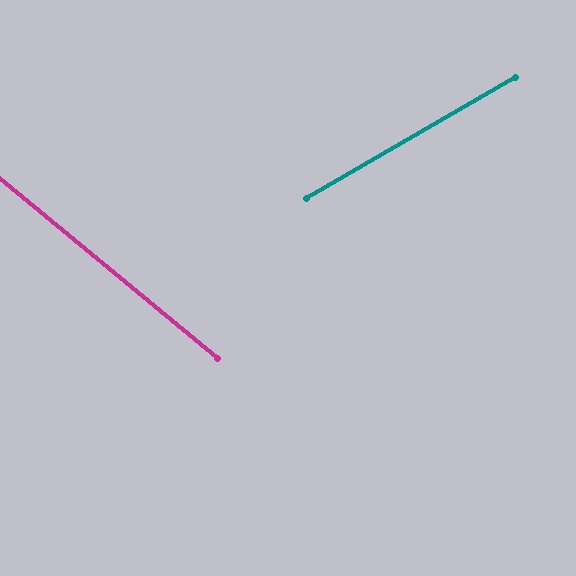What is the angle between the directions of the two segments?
Approximately 70 degrees.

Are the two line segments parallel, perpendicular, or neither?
Neither parallel nor perpendicular — they differ by about 70°.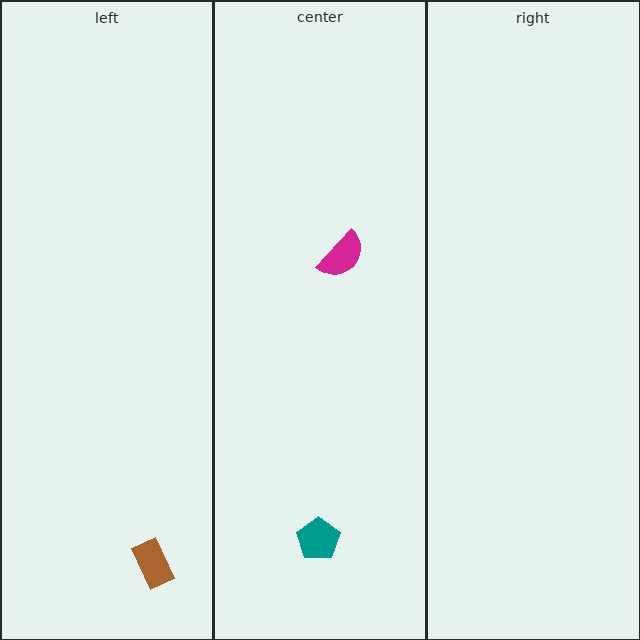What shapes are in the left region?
The brown rectangle.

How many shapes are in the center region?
2.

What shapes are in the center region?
The teal pentagon, the magenta semicircle.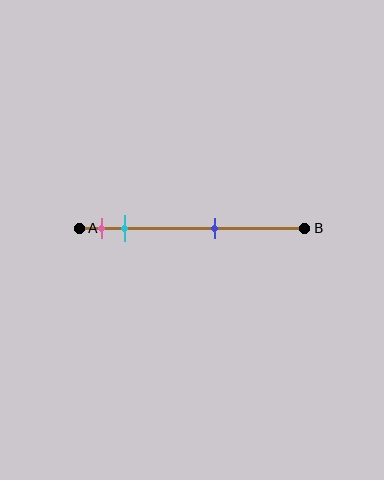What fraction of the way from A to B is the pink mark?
The pink mark is approximately 10% (0.1) of the way from A to B.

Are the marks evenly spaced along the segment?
No, the marks are not evenly spaced.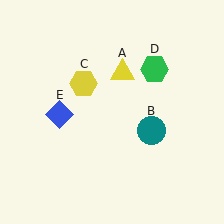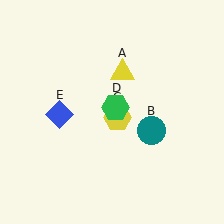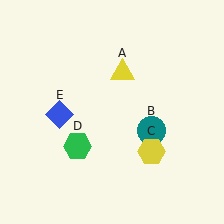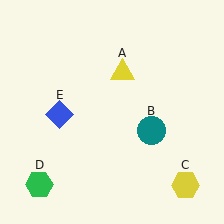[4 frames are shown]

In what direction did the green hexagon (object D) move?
The green hexagon (object D) moved down and to the left.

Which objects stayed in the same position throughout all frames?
Yellow triangle (object A) and teal circle (object B) and blue diamond (object E) remained stationary.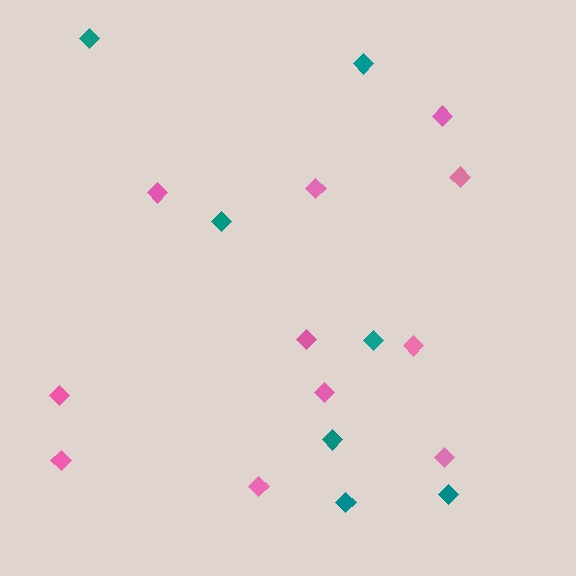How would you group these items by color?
There are 2 groups: one group of pink diamonds (11) and one group of teal diamonds (7).